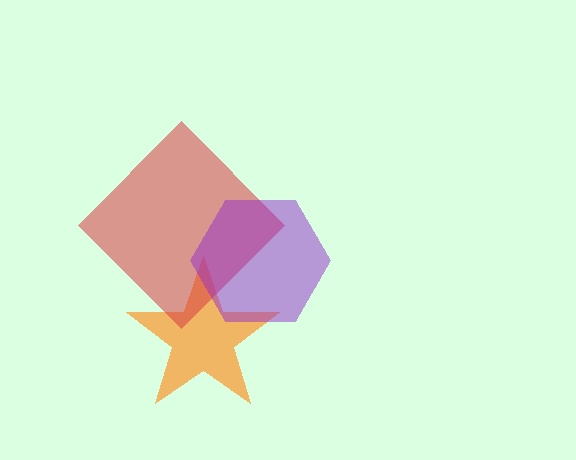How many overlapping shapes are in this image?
There are 3 overlapping shapes in the image.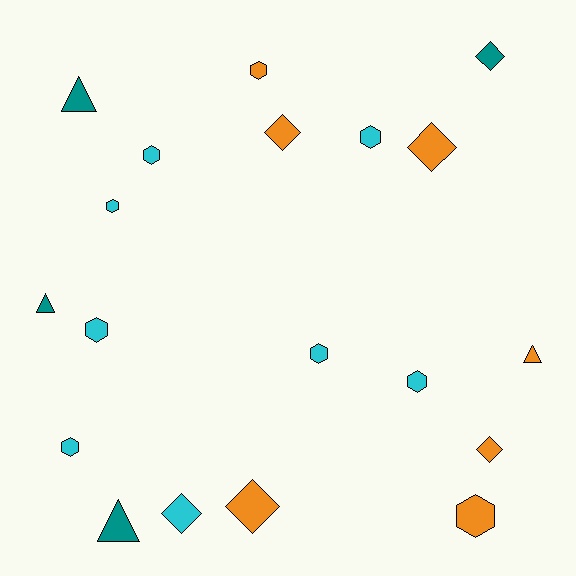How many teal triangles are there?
There are 3 teal triangles.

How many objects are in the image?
There are 19 objects.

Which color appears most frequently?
Cyan, with 8 objects.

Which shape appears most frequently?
Hexagon, with 9 objects.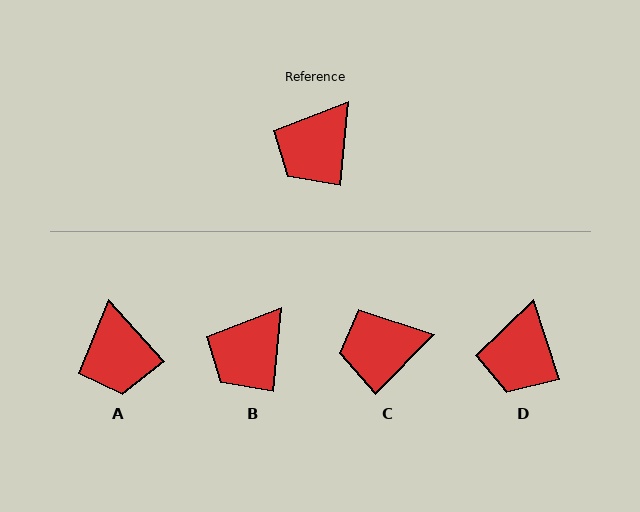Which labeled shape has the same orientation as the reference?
B.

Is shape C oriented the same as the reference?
No, it is off by about 39 degrees.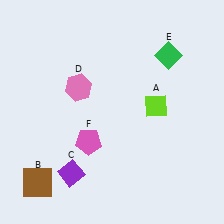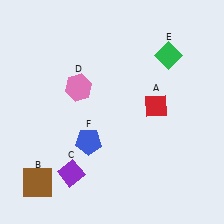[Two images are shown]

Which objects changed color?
A changed from lime to red. F changed from pink to blue.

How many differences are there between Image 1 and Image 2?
There are 2 differences between the two images.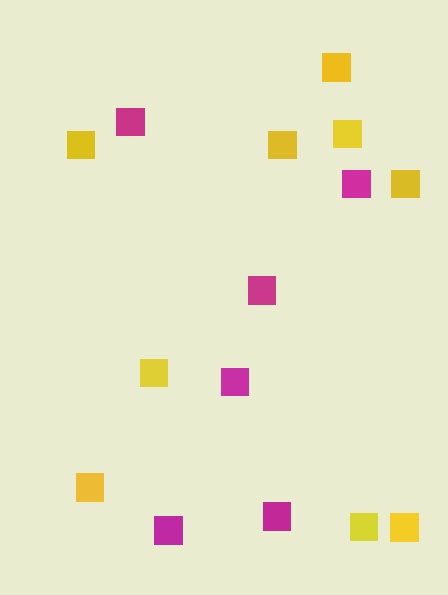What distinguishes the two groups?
There are 2 groups: one group of yellow squares (9) and one group of magenta squares (6).